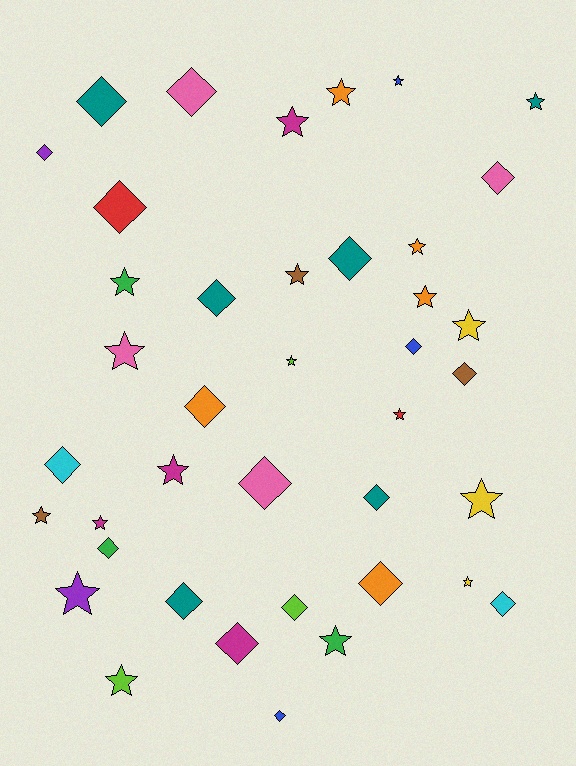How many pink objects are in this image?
There are 4 pink objects.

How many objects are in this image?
There are 40 objects.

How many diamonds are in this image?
There are 20 diamonds.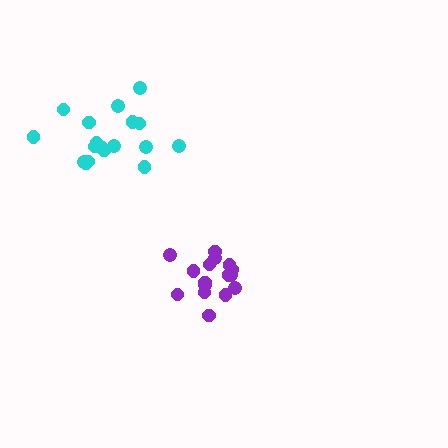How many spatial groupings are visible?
There are 2 spatial groupings.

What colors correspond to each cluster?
The clusters are colored: cyan, purple.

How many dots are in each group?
Group 1: 18 dots, Group 2: 17 dots (35 total).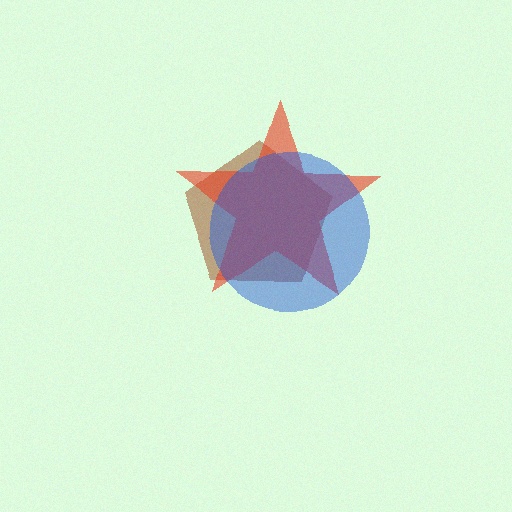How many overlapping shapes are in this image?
There are 3 overlapping shapes in the image.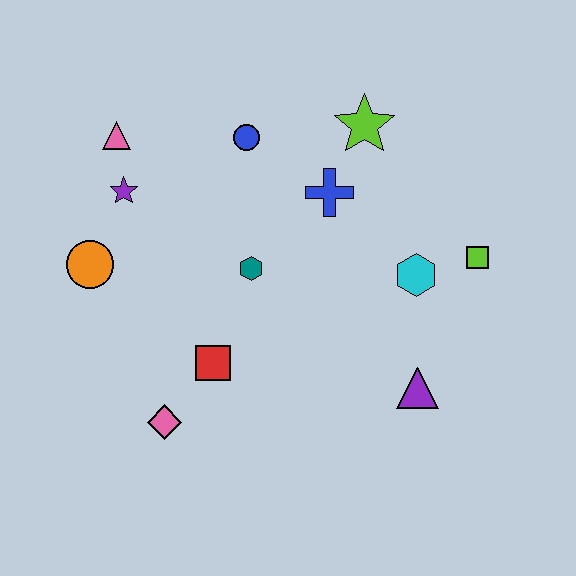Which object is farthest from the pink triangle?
The purple triangle is farthest from the pink triangle.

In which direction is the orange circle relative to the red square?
The orange circle is to the left of the red square.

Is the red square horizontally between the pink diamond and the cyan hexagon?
Yes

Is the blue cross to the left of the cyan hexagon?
Yes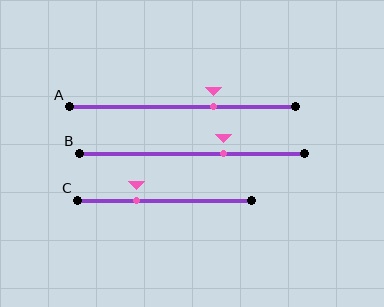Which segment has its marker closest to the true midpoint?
Segment A has its marker closest to the true midpoint.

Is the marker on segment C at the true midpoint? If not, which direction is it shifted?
No, the marker on segment C is shifted to the left by about 16% of the segment length.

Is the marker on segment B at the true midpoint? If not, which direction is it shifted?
No, the marker on segment B is shifted to the right by about 14% of the segment length.